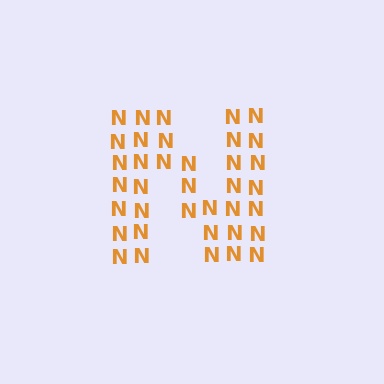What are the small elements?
The small elements are letter N's.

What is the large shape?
The large shape is the letter N.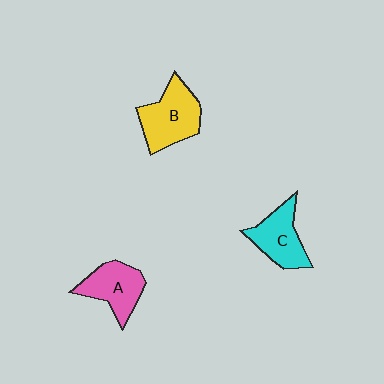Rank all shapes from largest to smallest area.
From largest to smallest: B (yellow), C (cyan), A (pink).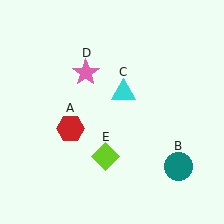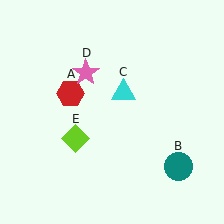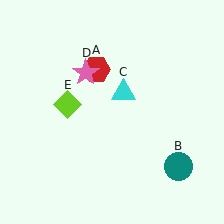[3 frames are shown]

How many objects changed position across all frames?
2 objects changed position: red hexagon (object A), lime diamond (object E).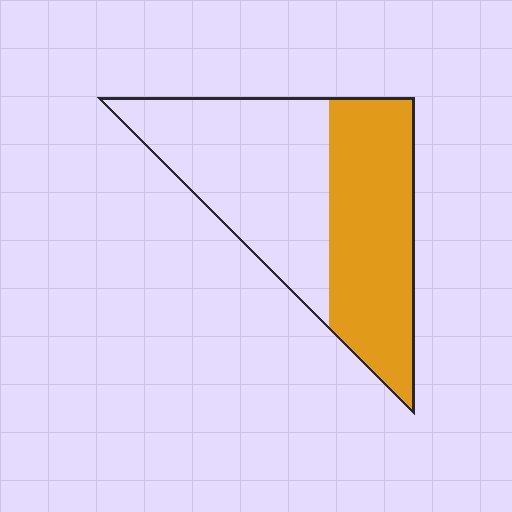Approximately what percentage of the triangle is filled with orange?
Approximately 45%.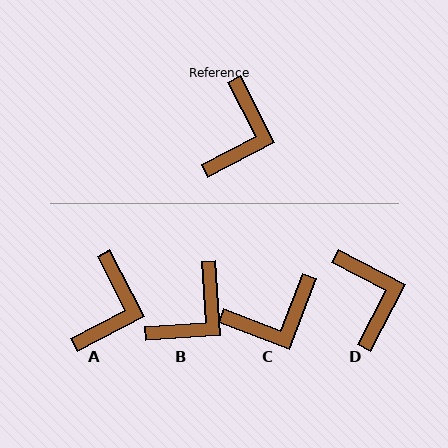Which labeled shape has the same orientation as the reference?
A.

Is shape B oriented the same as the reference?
No, it is off by about 24 degrees.